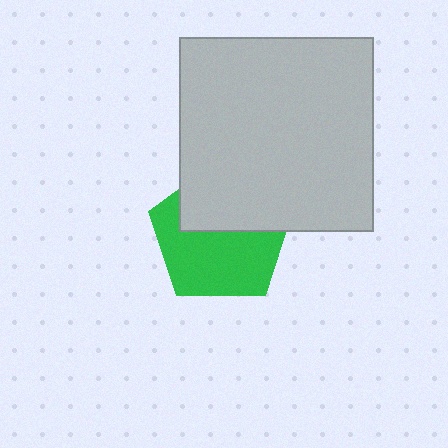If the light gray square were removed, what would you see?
You would see the complete green pentagon.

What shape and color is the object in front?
The object in front is a light gray square.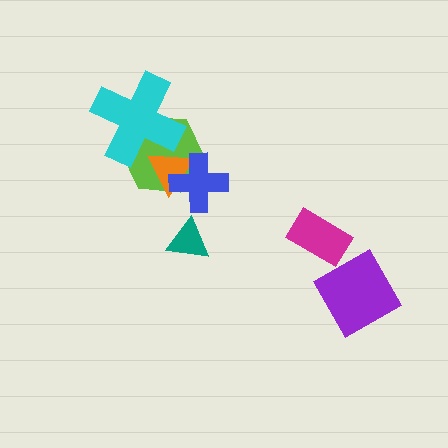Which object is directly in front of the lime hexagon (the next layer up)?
The orange triangle is directly in front of the lime hexagon.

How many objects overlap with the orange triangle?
3 objects overlap with the orange triangle.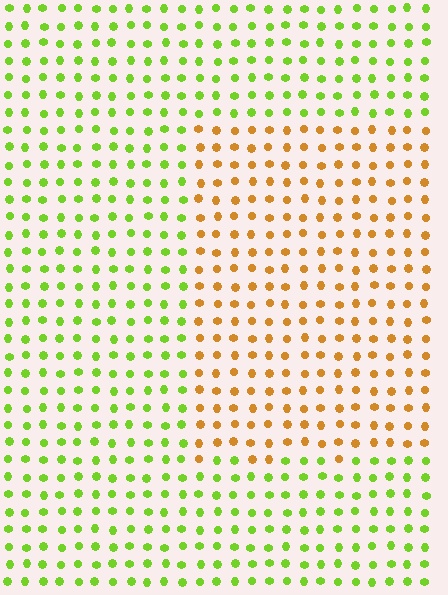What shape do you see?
I see a rectangle.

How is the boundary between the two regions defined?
The boundary is defined purely by a slight shift in hue (about 60 degrees). Spacing, size, and orientation are identical on both sides.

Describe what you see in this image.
The image is filled with small lime elements in a uniform arrangement. A rectangle-shaped region is visible where the elements are tinted to a slightly different hue, forming a subtle color boundary.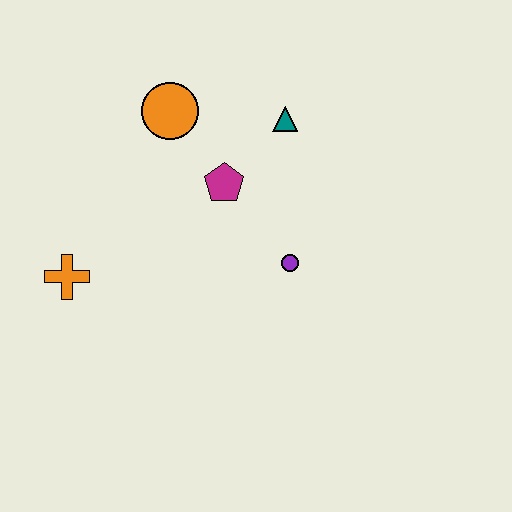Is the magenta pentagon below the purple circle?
No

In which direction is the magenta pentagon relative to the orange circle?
The magenta pentagon is below the orange circle.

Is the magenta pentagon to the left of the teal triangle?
Yes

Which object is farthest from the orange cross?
The teal triangle is farthest from the orange cross.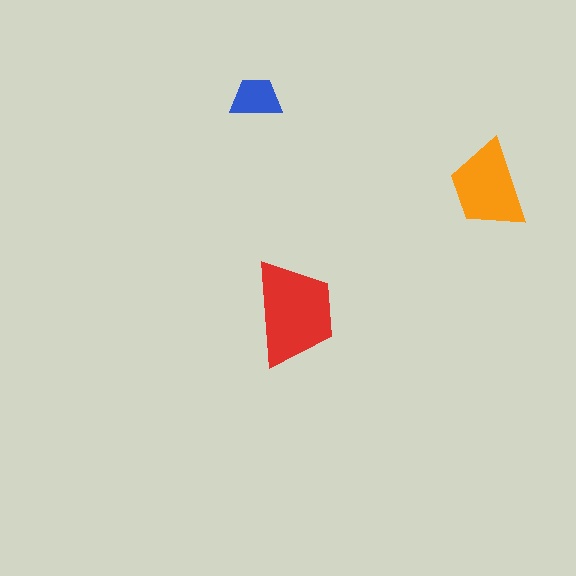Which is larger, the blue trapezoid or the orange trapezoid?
The orange one.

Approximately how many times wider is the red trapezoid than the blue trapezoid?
About 2 times wider.